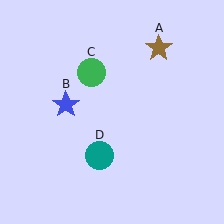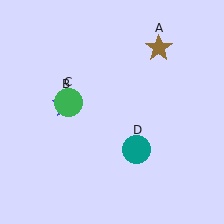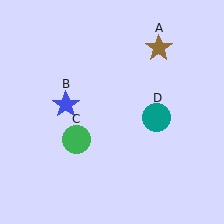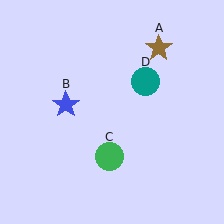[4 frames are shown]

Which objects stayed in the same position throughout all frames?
Brown star (object A) and blue star (object B) remained stationary.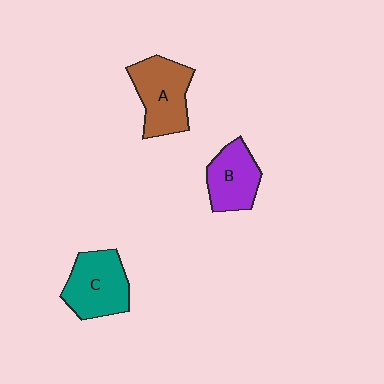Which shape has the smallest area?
Shape B (purple).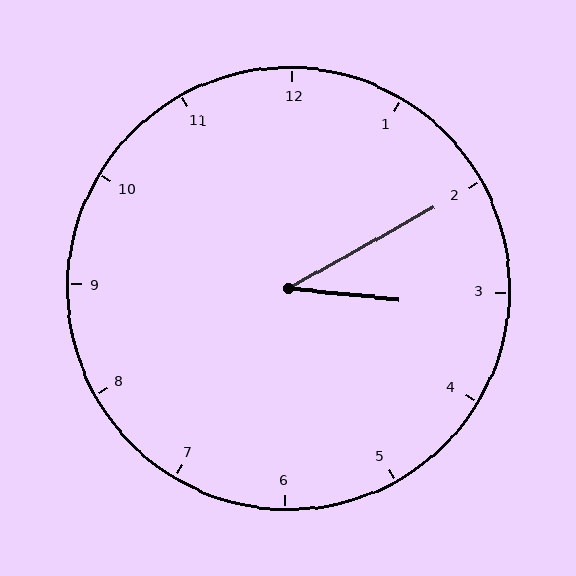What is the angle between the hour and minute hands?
Approximately 35 degrees.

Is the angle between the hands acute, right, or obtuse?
It is acute.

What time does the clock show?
3:10.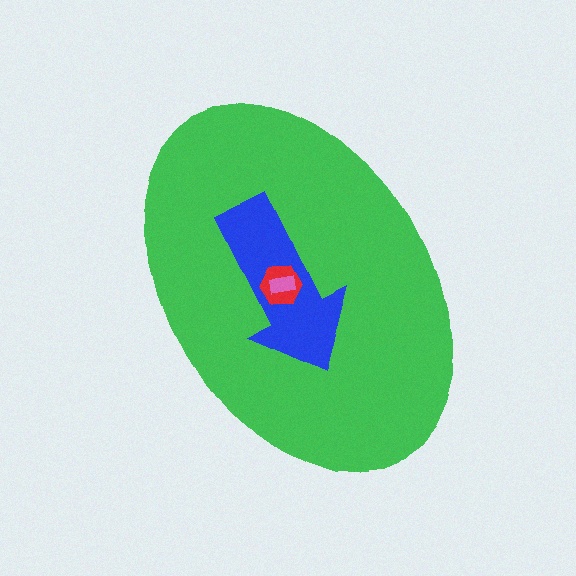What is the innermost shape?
The pink rectangle.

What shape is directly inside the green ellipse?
The blue arrow.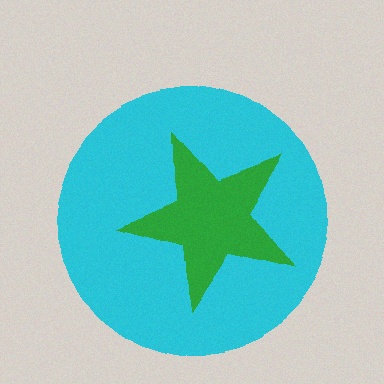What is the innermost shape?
The green star.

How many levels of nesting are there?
2.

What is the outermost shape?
The cyan circle.